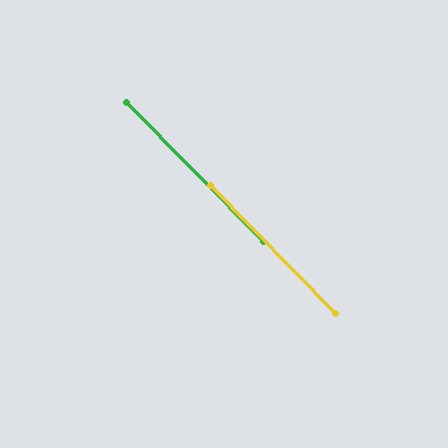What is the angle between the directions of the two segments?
Approximately 0 degrees.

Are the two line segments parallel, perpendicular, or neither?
Parallel — their directions differ by only 0.2°.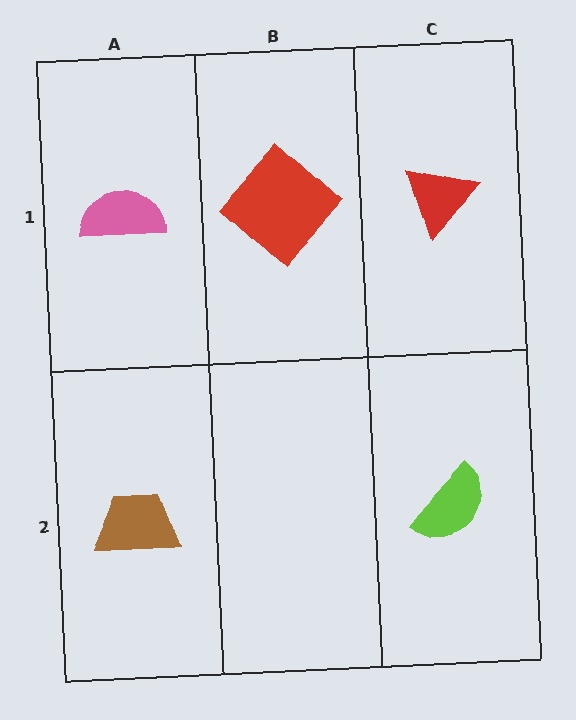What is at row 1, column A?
A pink semicircle.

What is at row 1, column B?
A red diamond.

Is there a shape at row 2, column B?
No, that cell is empty.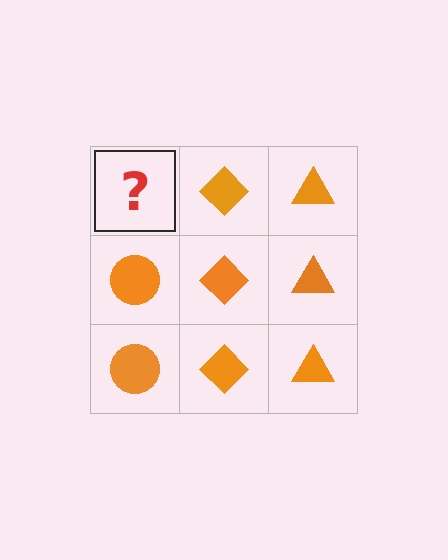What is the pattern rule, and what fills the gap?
The rule is that each column has a consistent shape. The gap should be filled with an orange circle.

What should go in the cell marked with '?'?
The missing cell should contain an orange circle.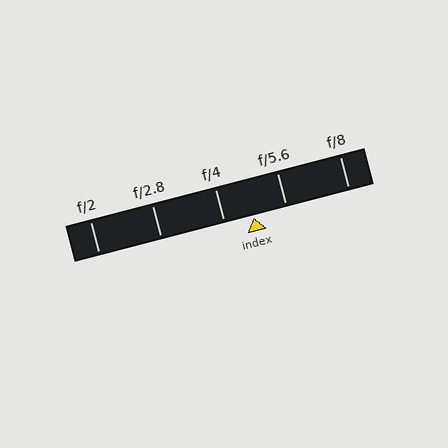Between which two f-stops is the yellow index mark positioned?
The index mark is between f/4 and f/5.6.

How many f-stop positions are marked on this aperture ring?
There are 5 f-stop positions marked.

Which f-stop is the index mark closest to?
The index mark is closest to f/4.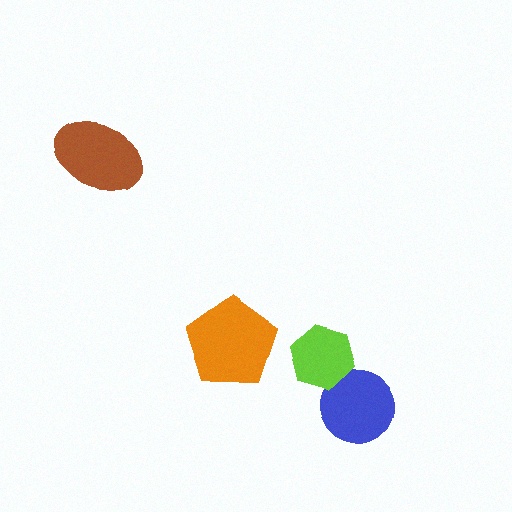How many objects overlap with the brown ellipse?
0 objects overlap with the brown ellipse.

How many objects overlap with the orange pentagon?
0 objects overlap with the orange pentagon.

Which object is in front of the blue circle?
The lime hexagon is in front of the blue circle.